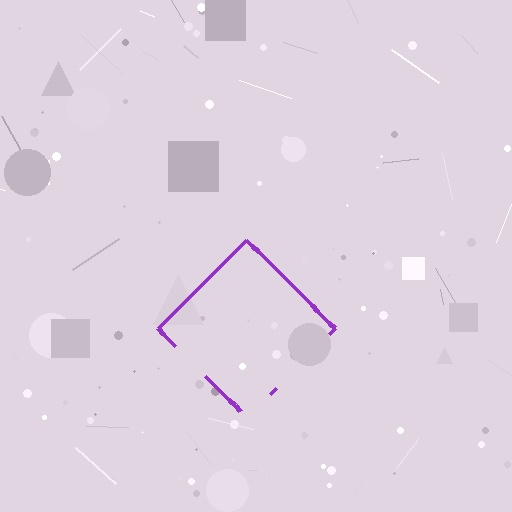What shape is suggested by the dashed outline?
The dashed outline suggests a diamond.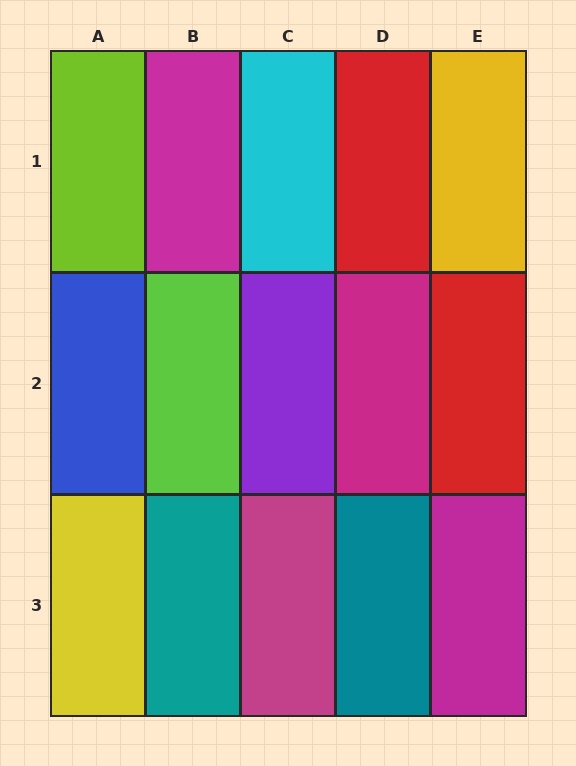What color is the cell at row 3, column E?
Magenta.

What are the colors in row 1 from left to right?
Lime, magenta, cyan, red, yellow.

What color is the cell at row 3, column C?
Magenta.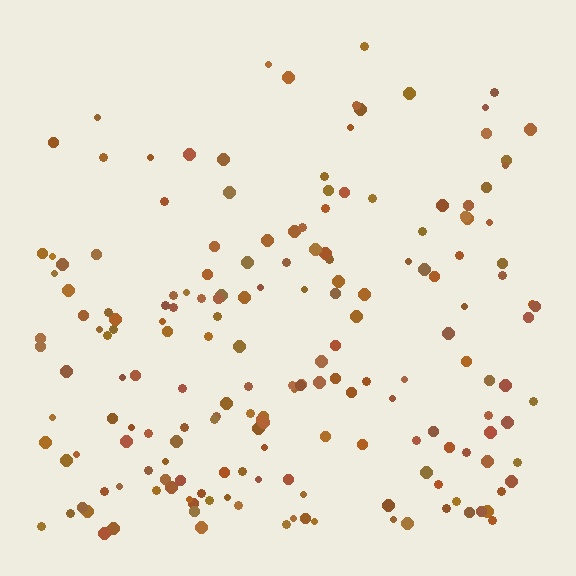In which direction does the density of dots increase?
From top to bottom, with the bottom side densest.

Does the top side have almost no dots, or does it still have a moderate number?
Still a moderate number, just noticeably fewer than the bottom.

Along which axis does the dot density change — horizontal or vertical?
Vertical.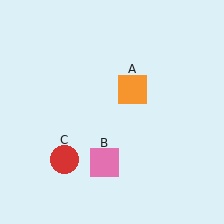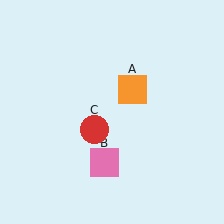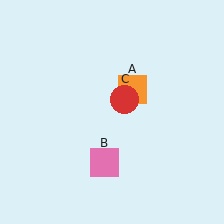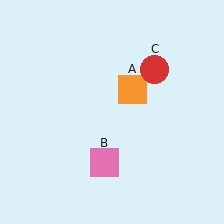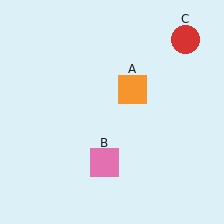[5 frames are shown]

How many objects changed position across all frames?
1 object changed position: red circle (object C).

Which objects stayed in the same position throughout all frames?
Orange square (object A) and pink square (object B) remained stationary.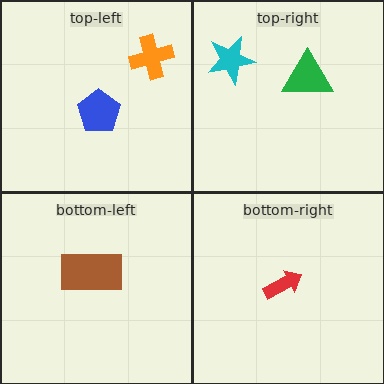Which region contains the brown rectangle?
The bottom-left region.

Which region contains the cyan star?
The top-right region.